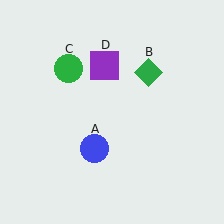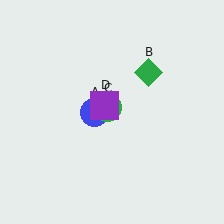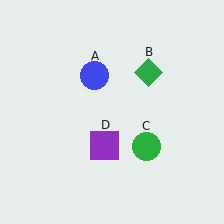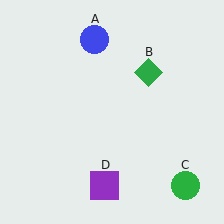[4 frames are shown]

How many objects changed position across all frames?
3 objects changed position: blue circle (object A), green circle (object C), purple square (object D).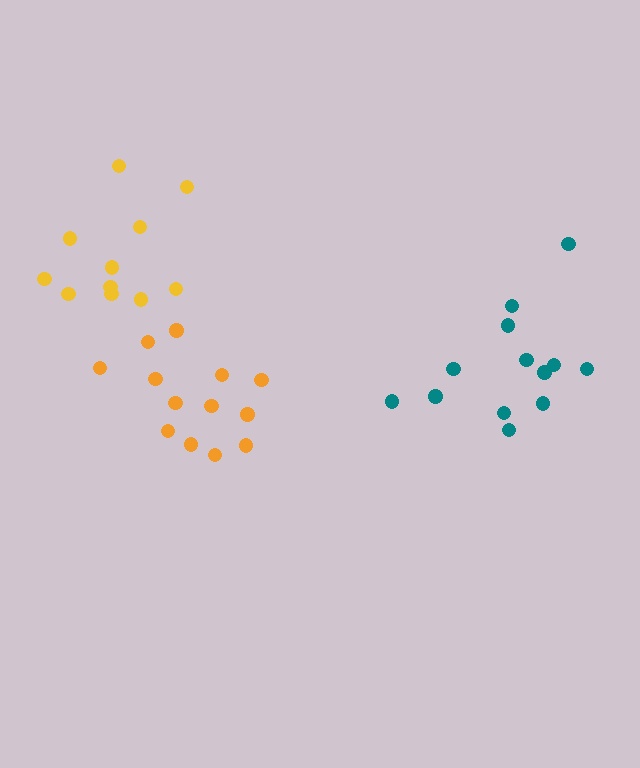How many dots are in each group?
Group 1: 13 dots, Group 2: 13 dots, Group 3: 11 dots (37 total).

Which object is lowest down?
The orange cluster is bottommost.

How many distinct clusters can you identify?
There are 3 distinct clusters.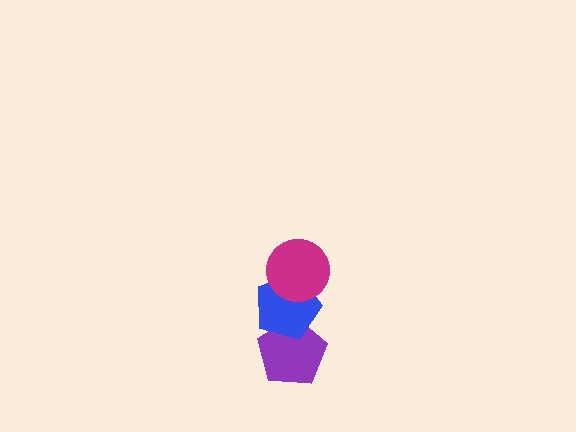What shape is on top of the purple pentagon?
The blue pentagon is on top of the purple pentagon.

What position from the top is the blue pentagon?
The blue pentagon is 2nd from the top.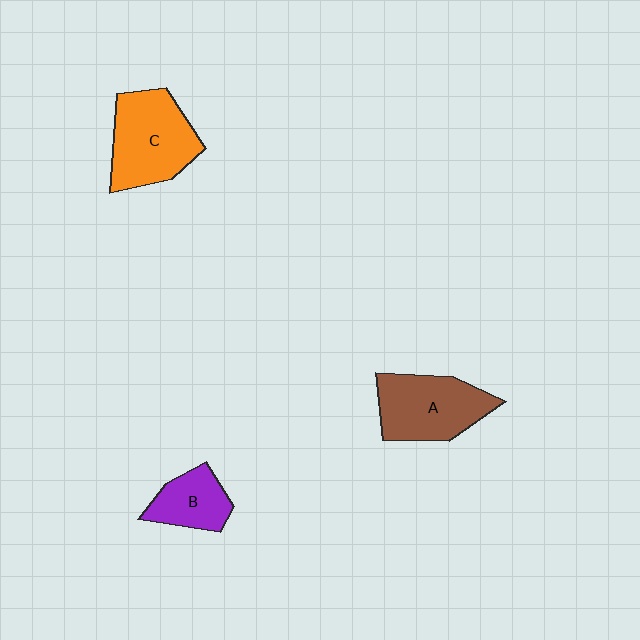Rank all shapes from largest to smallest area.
From largest to smallest: C (orange), A (brown), B (purple).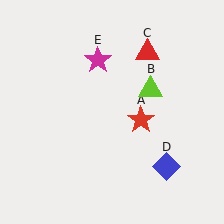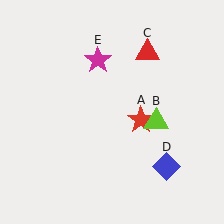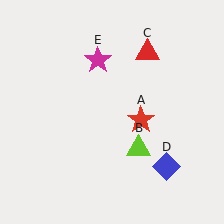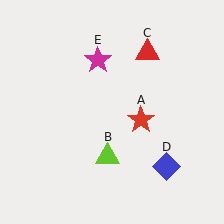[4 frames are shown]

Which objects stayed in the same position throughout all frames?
Red star (object A) and red triangle (object C) and blue diamond (object D) and magenta star (object E) remained stationary.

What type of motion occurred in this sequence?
The lime triangle (object B) rotated clockwise around the center of the scene.